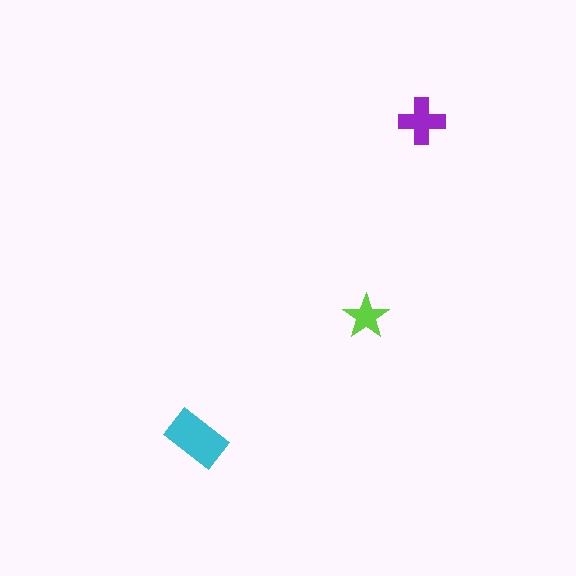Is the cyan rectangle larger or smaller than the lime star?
Larger.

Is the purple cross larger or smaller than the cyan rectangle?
Smaller.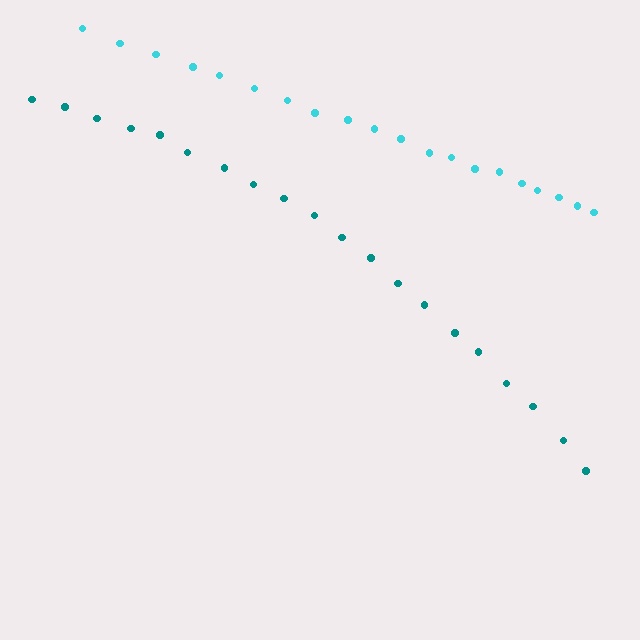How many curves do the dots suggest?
There are 2 distinct paths.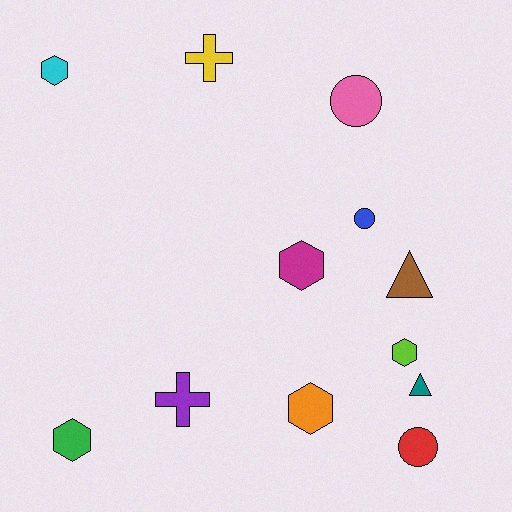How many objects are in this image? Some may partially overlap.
There are 12 objects.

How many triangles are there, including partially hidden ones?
There are 2 triangles.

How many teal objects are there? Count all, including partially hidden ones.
There is 1 teal object.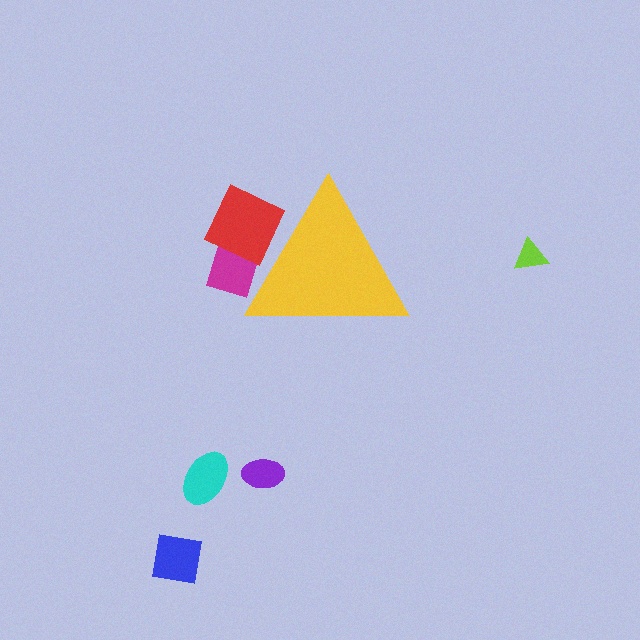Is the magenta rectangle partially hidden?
Yes, the magenta rectangle is partially hidden behind the yellow triangle.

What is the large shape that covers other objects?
A yellow triangle.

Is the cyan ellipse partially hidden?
No, the cyan ellipse is fully visible.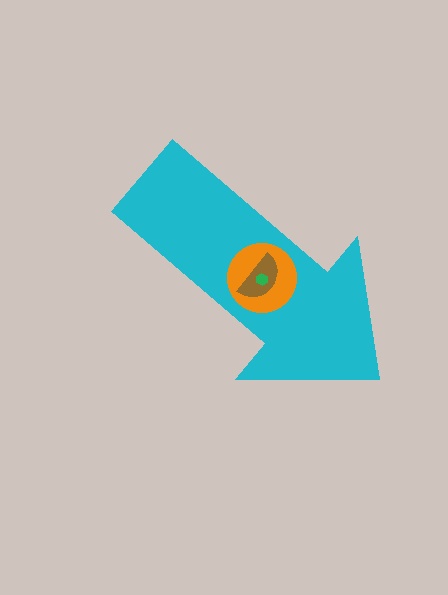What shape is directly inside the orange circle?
The brown semicircle.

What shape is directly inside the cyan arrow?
The orange circle.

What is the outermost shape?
The cyan arrow.